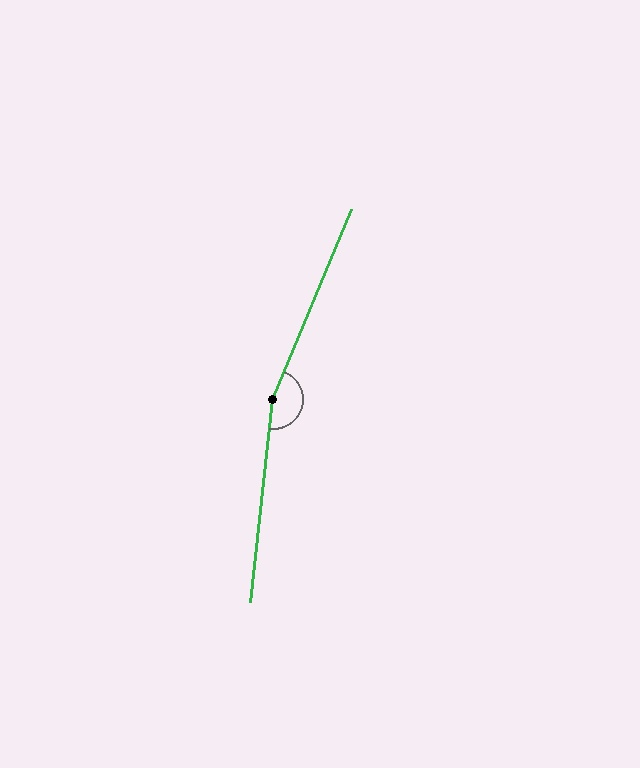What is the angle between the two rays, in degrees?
Approximately 164 degrees.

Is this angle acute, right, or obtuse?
It is obtuse.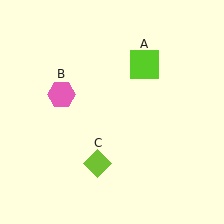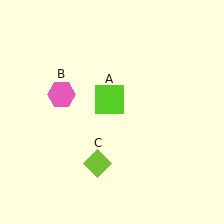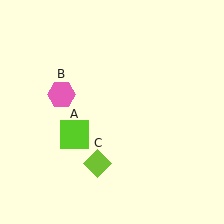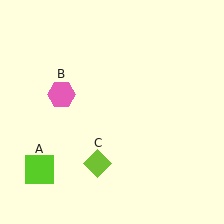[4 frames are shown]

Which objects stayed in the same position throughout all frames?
Pink hexagon (object B) and lime diamond (object C) remained stationary.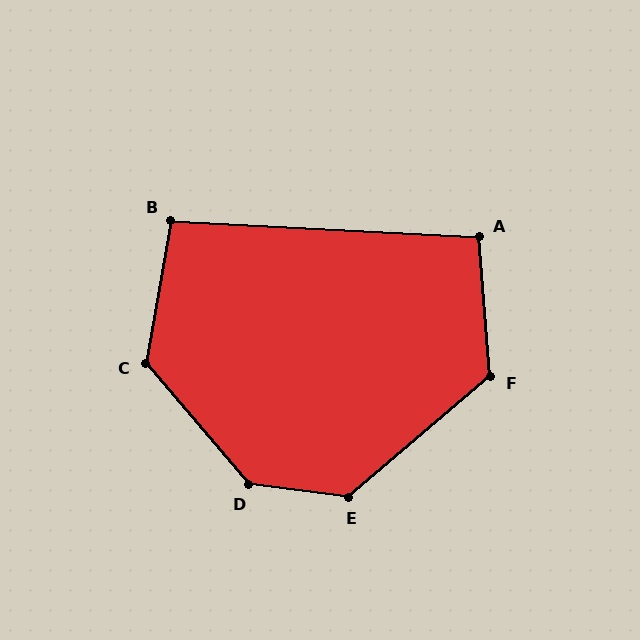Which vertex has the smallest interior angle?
B, at approximately 97 degrees.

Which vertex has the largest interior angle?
D, at approximately 137 degrees.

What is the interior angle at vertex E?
Approximately 132 degrees (obtuse).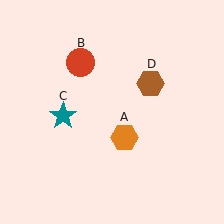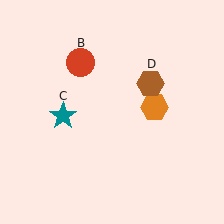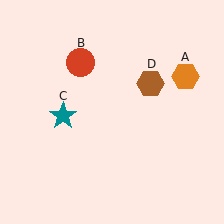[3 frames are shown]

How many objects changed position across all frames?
1 object changed position: orange hexagon (object A).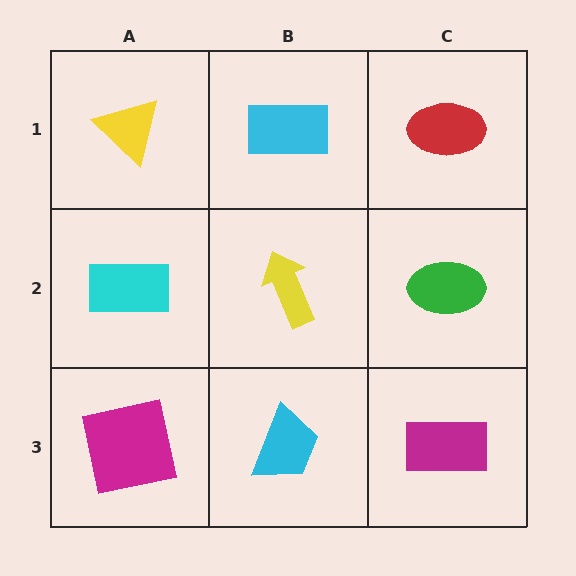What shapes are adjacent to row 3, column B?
A yellow arrow (row 2, column B), a magenta square (row 3, column A), a magenta rectangle (row 3, column C).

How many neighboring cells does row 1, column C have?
2.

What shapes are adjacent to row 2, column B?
A cyan rectangle (row 1, column B), a cyan trapezoid (row 3, column B), a cyan rectangle (row 2, column A), a green ellipse (row 2, column C).